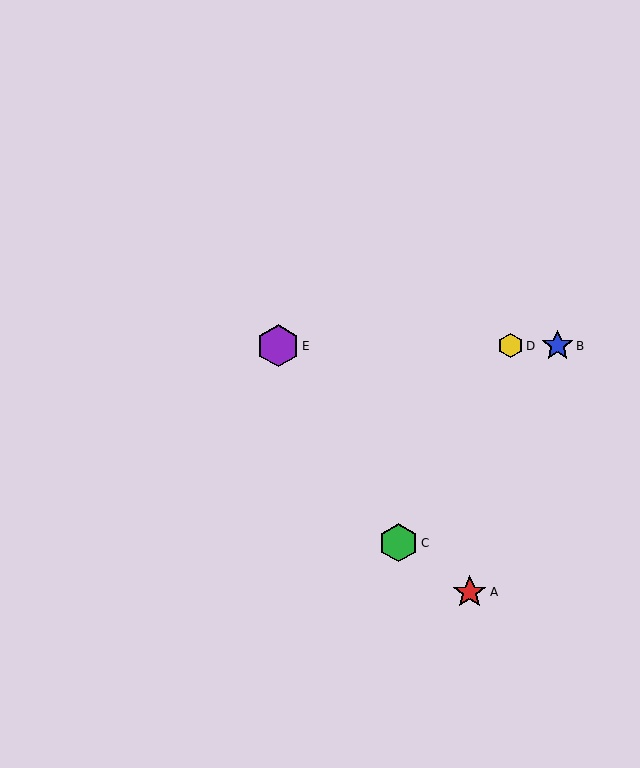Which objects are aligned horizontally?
Objects B, D, E are aligned horizontally.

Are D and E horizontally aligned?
Yes, both are at y≈346.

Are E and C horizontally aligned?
No, E is at y≈346 and C is at y≈543.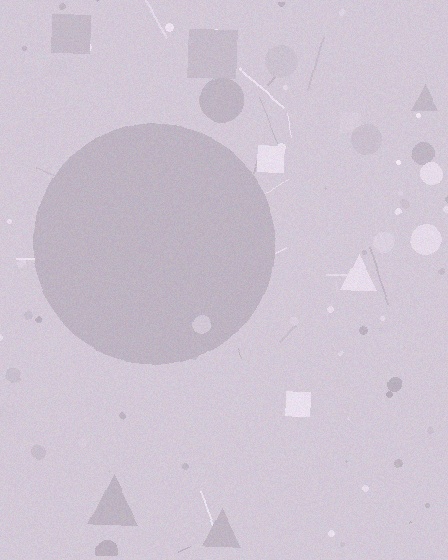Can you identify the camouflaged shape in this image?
The camouflaged shape is a circle.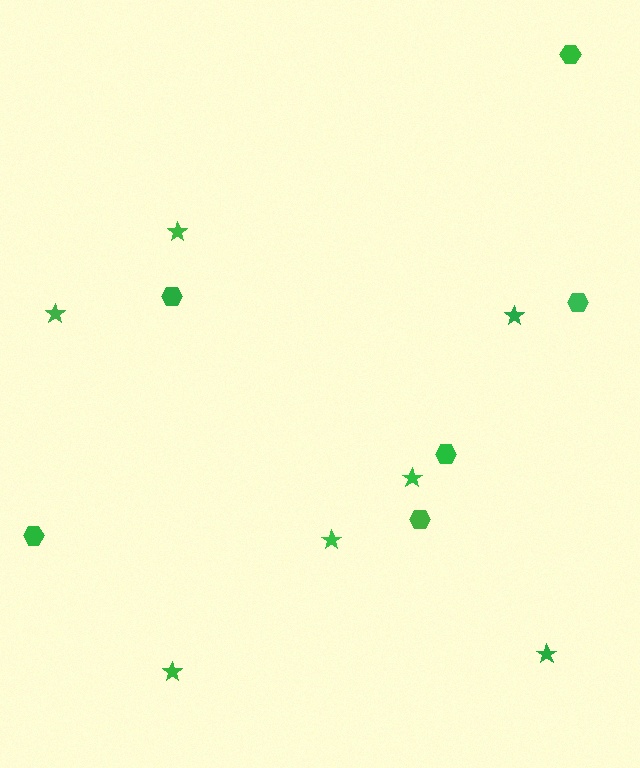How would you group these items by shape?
There are 2 groups: one group of hexagons (6) and one group of stars (7).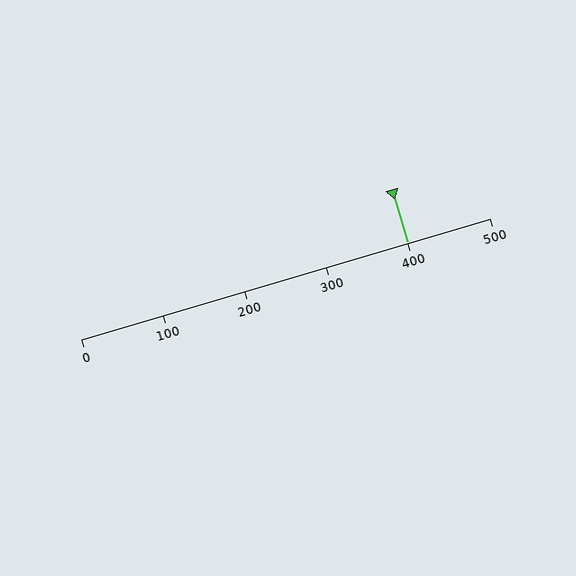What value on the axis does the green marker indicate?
The marker indicates approximately 400.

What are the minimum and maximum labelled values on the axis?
The axis runs from 0 to 500.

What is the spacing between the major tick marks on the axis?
The major ticks are spaced 100 apart.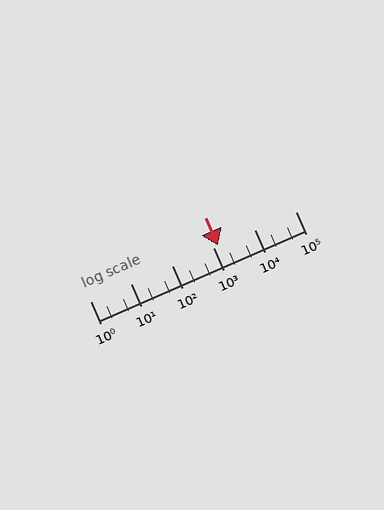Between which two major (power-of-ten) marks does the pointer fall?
The pointer is between 1000 and 10000.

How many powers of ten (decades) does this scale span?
The scale spans 5 decades, from 1 to 100000.